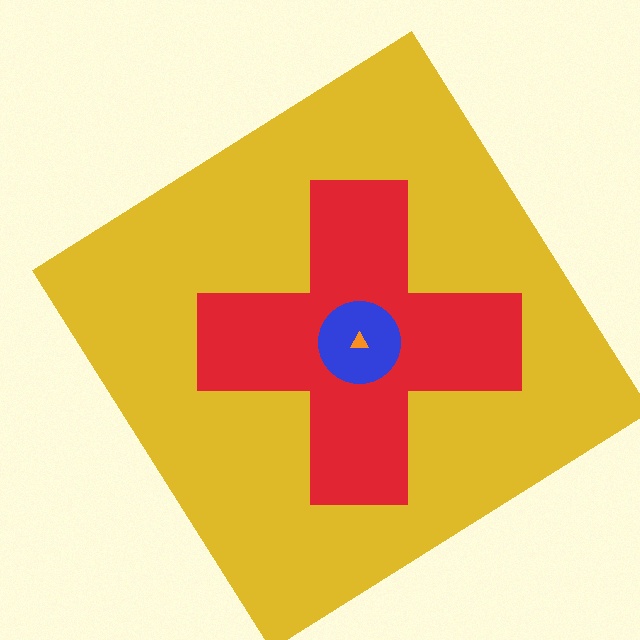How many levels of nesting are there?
4.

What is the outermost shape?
The yellow diamond.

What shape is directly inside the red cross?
The blue circle.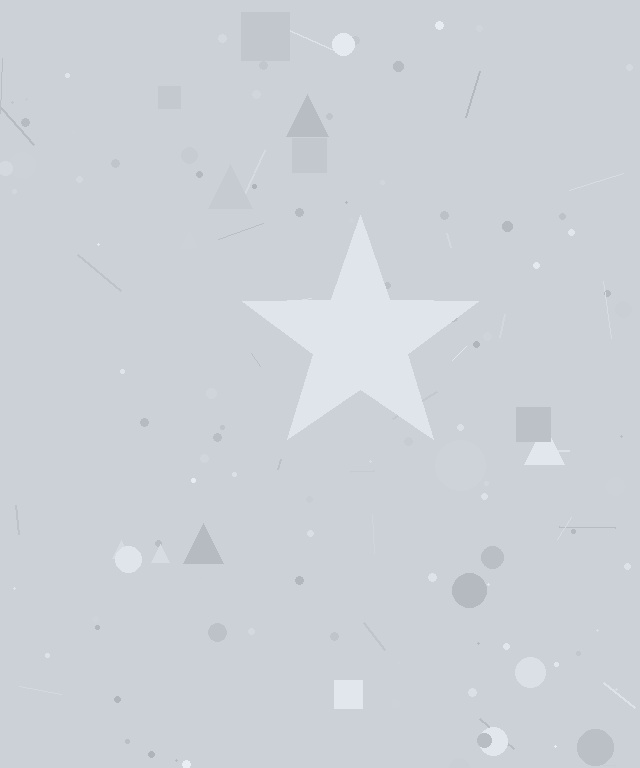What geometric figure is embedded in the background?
A star is embedded in the background.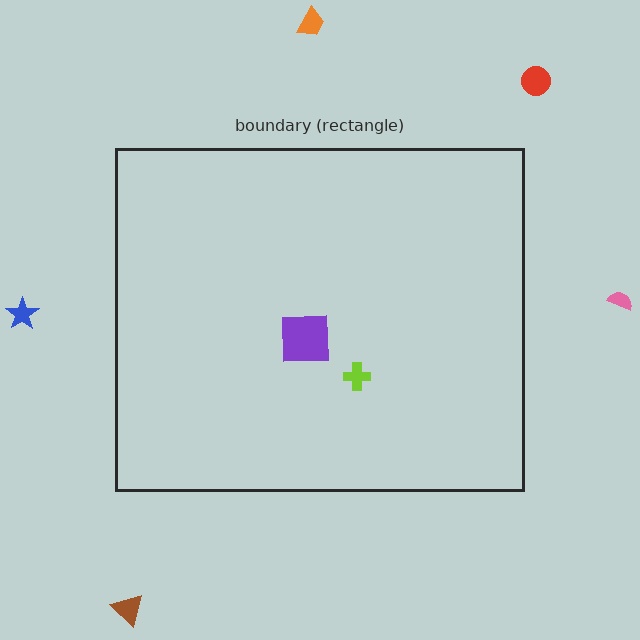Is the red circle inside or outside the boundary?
Outside.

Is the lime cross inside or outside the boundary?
Inside.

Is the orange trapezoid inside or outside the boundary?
Outside.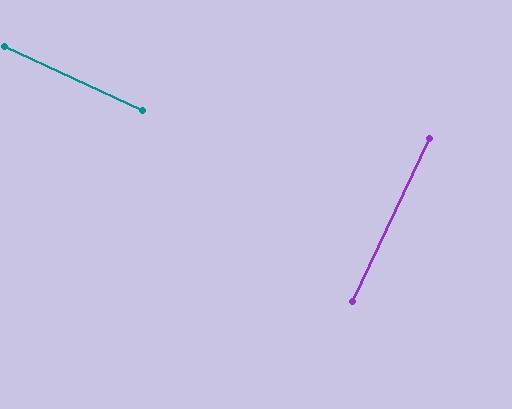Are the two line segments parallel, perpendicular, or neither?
Perpendicular — they meet at approximately 90°.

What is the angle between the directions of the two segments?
Approximately 90 degrees.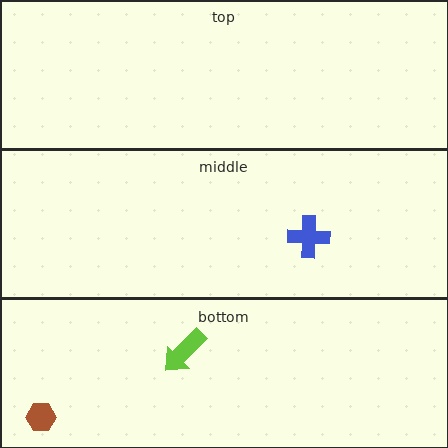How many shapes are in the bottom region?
2.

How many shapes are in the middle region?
1.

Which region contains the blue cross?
The middle region.